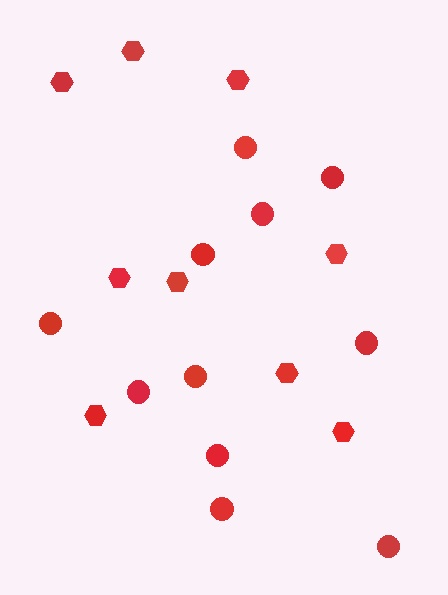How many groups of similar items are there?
There are 2 groups: one group of circles (11) and one group of hexagons (9).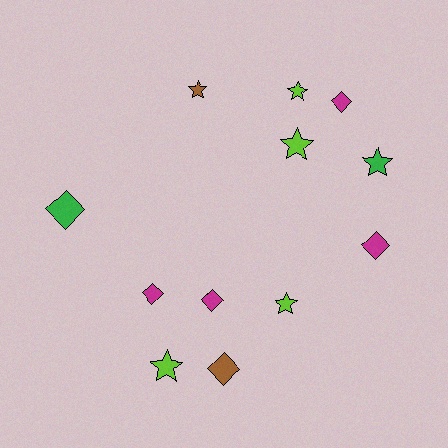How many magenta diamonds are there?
There are 4 magenta diamonds.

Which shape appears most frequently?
Star, with 6 objects.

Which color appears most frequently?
Lime, with 4 objects.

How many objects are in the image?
There are 12 objects.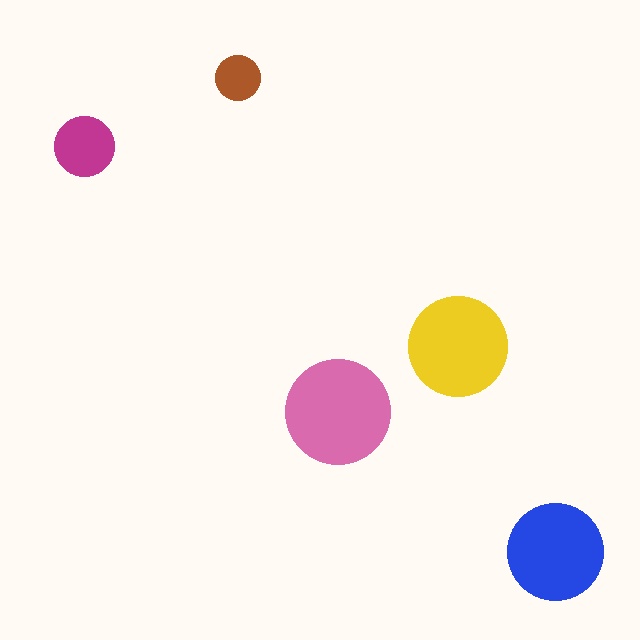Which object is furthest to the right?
The blue circle is rightmost.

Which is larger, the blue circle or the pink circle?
The pink one.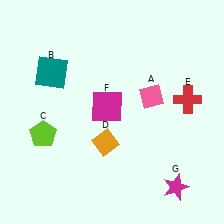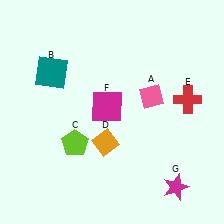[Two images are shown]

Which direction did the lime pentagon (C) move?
The lime pentagon (C) moved right.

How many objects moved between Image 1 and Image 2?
1 object moved between the two images.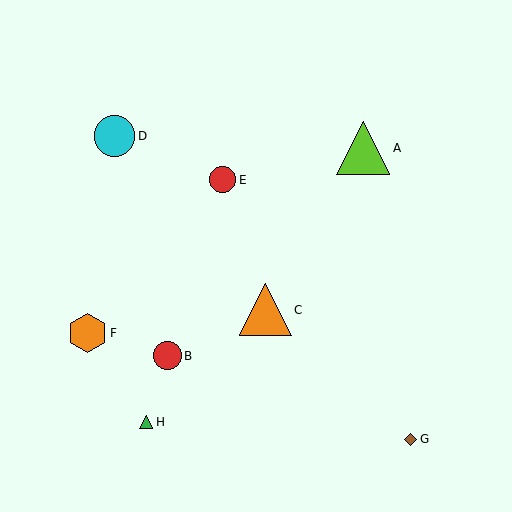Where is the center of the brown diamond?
The center of the brown diamond is at (411, 439).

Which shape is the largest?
The lime triangle (labeled A) is the largest.